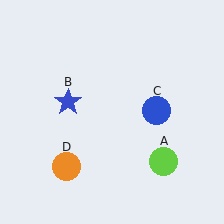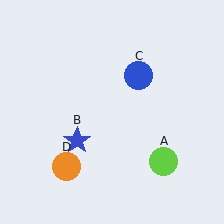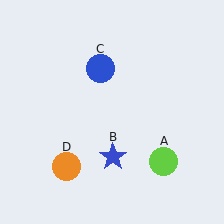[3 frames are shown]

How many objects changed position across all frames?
2 objects changed position: blue star (object B), blue circle (object C).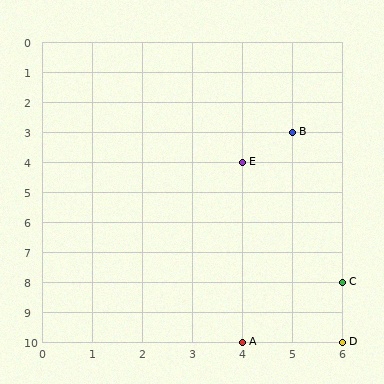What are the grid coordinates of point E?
Point E is at grid coordinates (4, 4).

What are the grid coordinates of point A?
Point A is at grid coordinates (4, 10).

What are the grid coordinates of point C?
Point C is at grid coordinates (6, 8).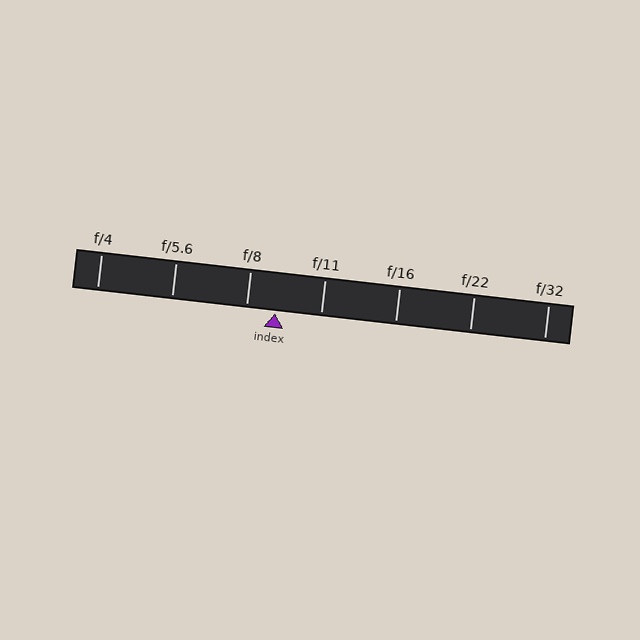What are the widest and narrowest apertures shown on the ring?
The widest aperture shown is f/4 and the narrowest is f/32.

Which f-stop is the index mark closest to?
The index mark is closest to f/8.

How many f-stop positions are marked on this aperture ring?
There are 7 f-stop positions marked.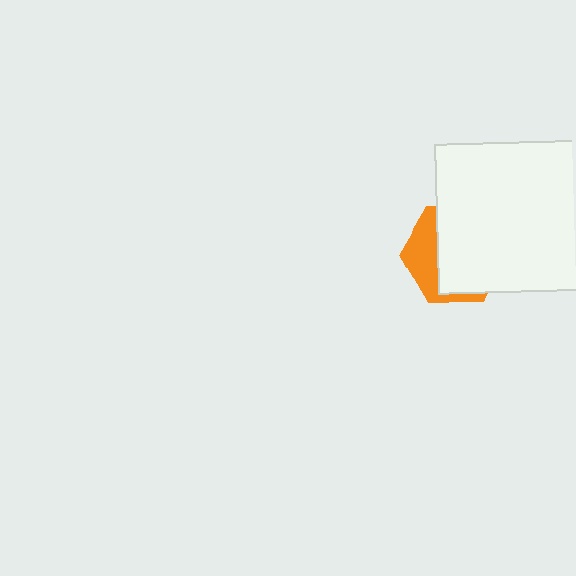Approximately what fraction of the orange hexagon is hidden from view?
Roughly 68% of the orange hexagon is hidden behind the white square.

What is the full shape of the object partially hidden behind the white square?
The partially hidden object is an orange hexagon.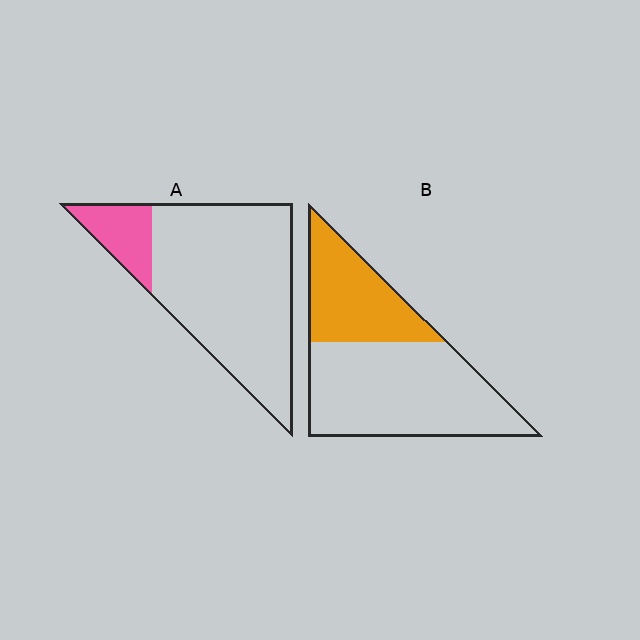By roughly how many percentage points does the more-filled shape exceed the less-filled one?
By roughly 20 percentage points (B over A).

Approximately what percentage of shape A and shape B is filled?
A is approximately 15% and B is approximately 35%.